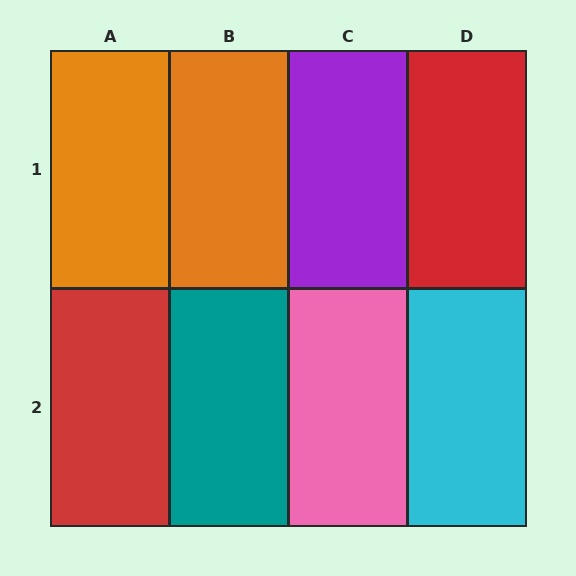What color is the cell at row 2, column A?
Red.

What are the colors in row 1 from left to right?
Orange, orange, purple, red.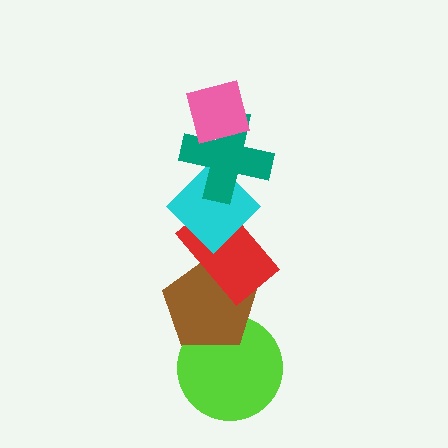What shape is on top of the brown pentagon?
The red rectangle is on top of the brown pentagon.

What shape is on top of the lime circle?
The brown pentagon is on top of the lime circle.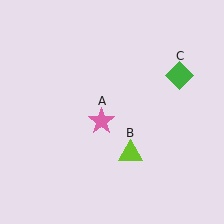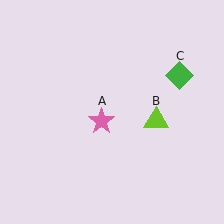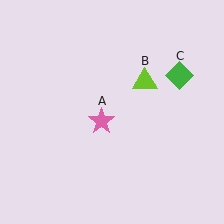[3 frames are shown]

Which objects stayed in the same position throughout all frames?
Pink star (object A) and green diamond (object C) remained stationary.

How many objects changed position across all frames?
1 object changed position: lime triangle (object B).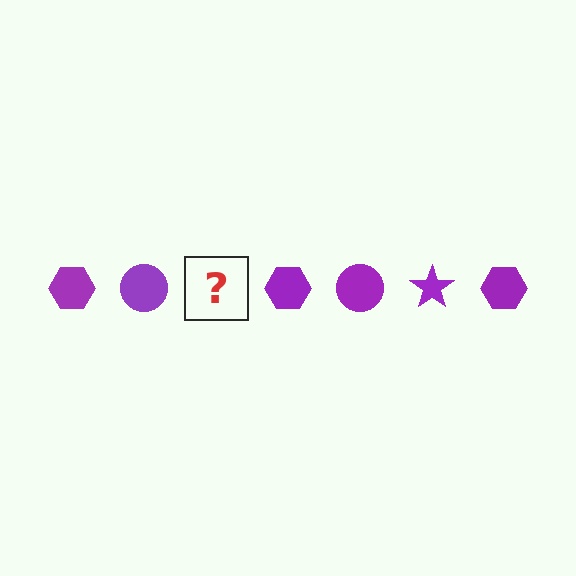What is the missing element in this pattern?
The missing element is a purple star.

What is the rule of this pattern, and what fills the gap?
The rule is that the pattern cycles through hexagon, circle, star shapes in purple. The gap should be filled with a purple star.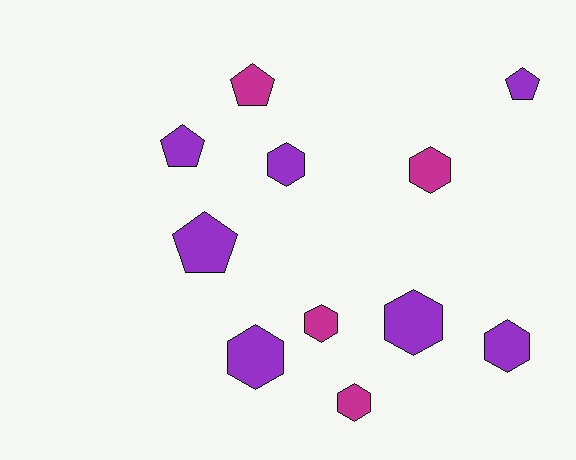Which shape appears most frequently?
Hexagon, with 7 objects.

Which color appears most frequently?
Purple, with 7 objects.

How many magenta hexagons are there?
There are 3 magenta hexagons.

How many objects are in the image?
There are 11 objects.